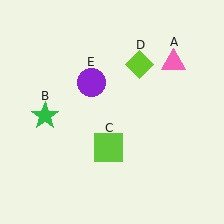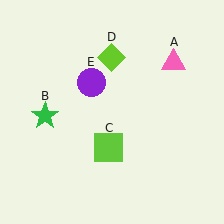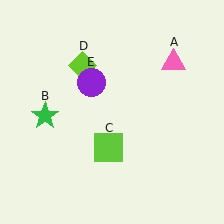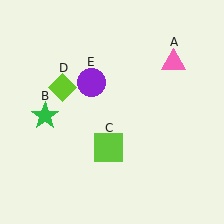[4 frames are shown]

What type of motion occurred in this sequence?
The lime diamond (object D) rotated counterclockwise around the center of the scene.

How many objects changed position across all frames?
1 object changed position: lime diamond (object D).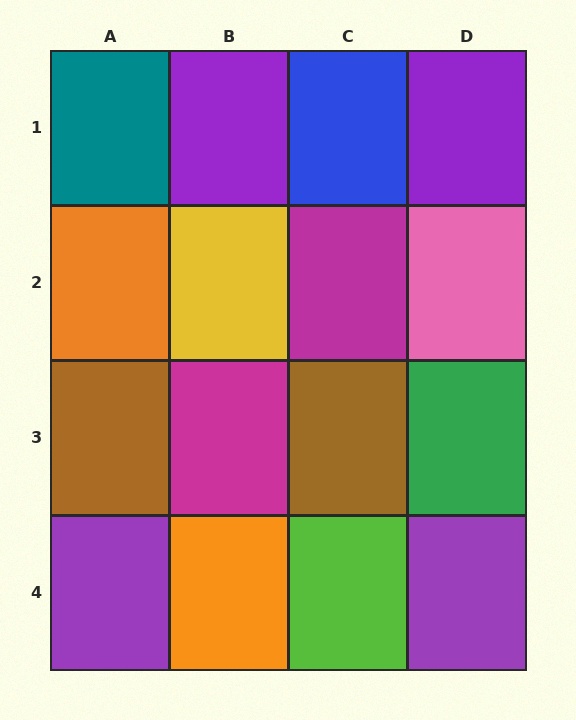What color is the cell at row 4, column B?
Orange.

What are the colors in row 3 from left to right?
Brown, magenta, brown, green.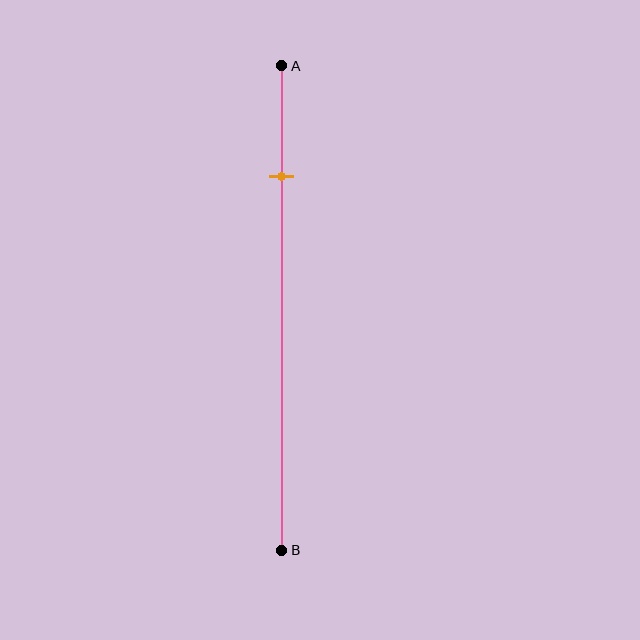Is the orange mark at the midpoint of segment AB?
No, the mark is at about 25% from A, not at the 50% midpoint.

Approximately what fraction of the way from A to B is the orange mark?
The orange mark is approximately 25% of the way from A to B.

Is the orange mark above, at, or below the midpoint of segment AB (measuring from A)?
The orange mark is above the midpoint of segment AB.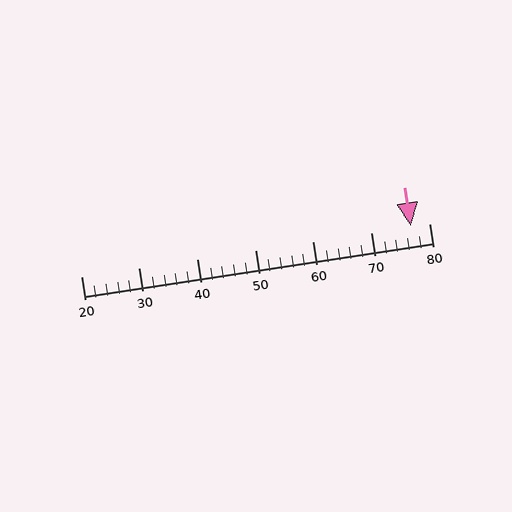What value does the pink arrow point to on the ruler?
The pink arrow points to approximately 77.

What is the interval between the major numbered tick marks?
The major tick marks are spaced 10 units apart.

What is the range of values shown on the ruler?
The ruler shows values from 20 to 80.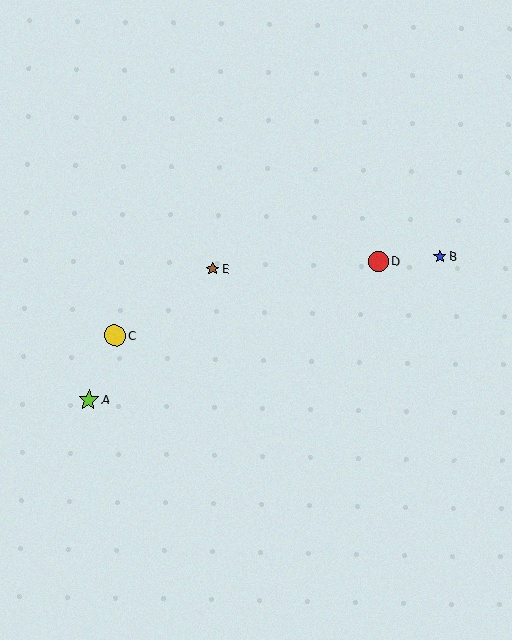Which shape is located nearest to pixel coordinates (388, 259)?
The red circle (labeled D) at (378, 261) is nearest to that location.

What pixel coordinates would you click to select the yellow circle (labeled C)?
Click at (115, 335) to select the yellow circle C.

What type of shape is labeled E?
Shape E is a brown star.